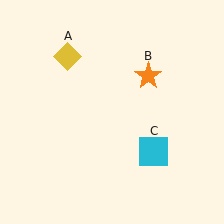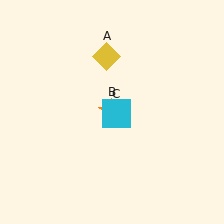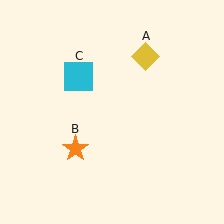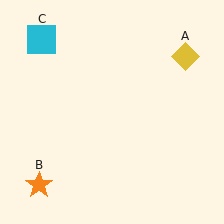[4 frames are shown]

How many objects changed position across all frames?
3 objects changed position: yellow diamond (object A), orange star (object B), cyan square (object C).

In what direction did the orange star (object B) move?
The orange star (object B) moved down and to the left.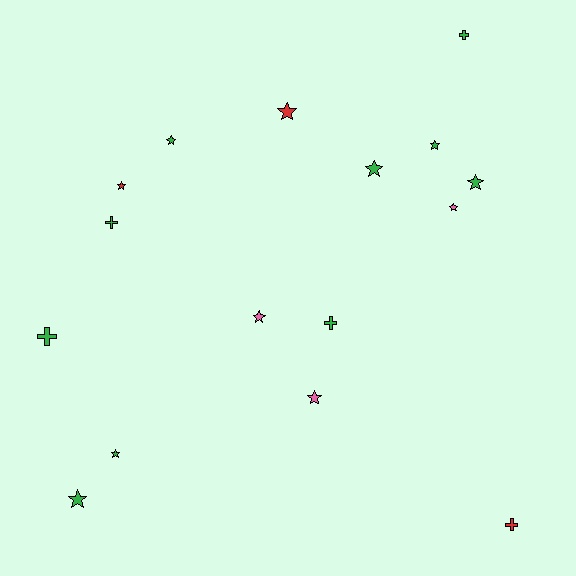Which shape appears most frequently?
Star, with 11 objects.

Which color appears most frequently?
Green, with 10 objects.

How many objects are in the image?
There are 16 objects.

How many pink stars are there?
There are 3 pink stars.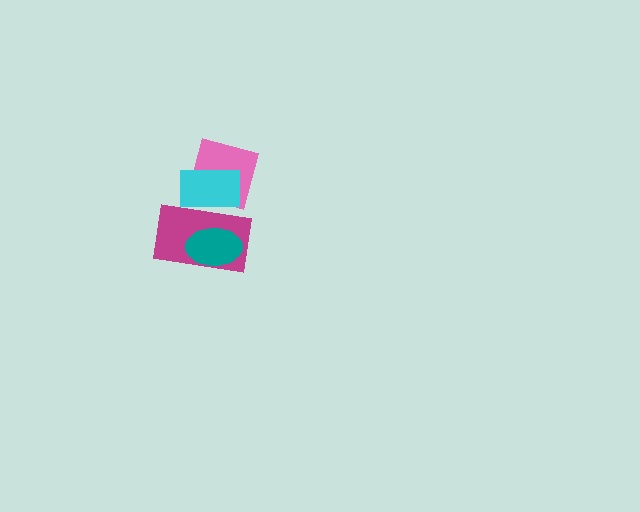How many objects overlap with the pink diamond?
2 objects overlap with the pink diamond.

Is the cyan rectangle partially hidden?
Yes, it is partially covered by another shape.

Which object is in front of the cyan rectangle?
The magenta rectangle is in front of the cyan rectangle.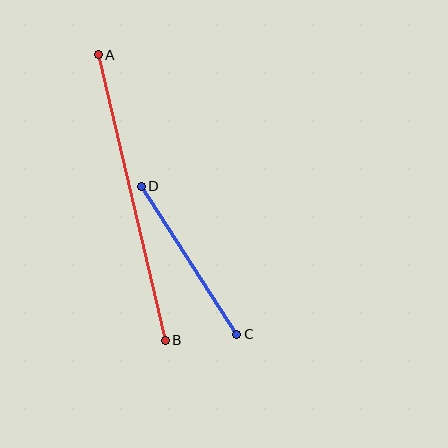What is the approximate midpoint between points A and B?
The midpoint is at approximately (132, 198) pixels.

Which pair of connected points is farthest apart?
Points A and B are farthest apart.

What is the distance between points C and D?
The distance is approximately 176 pixels.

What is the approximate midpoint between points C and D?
The midpoint is at approximately (189, 260) pixels.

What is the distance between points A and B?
The distance is approximately 293 pixels.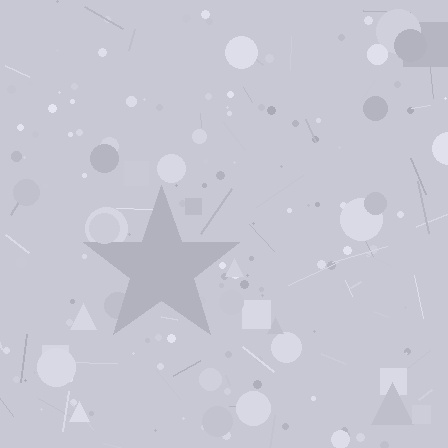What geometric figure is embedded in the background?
A star is embedded in the background.